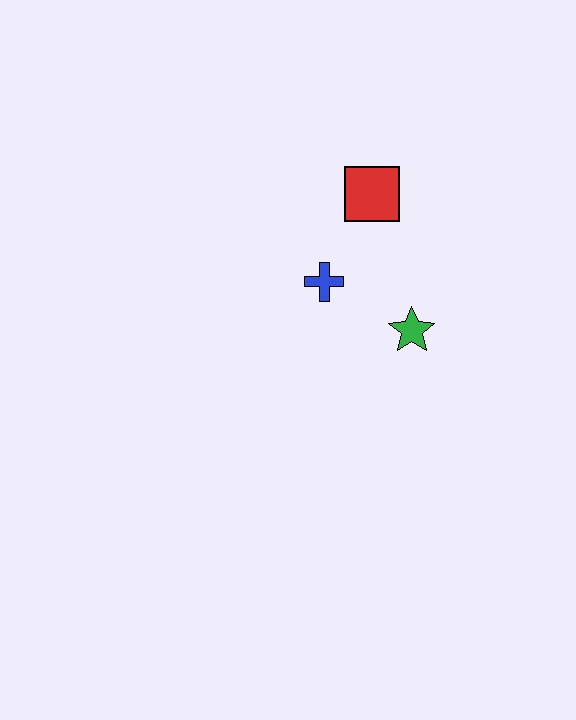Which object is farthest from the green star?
The red square is farthest from the green star.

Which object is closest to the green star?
The blue cross is closest to the green star.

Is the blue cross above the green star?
Yes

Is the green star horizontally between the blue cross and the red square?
No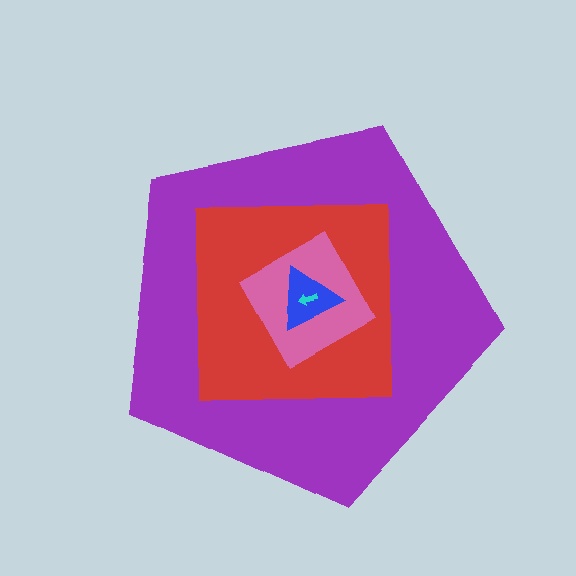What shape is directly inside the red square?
The pink diamond.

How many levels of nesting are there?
5.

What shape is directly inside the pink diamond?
The blue triangle.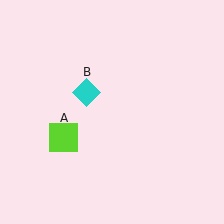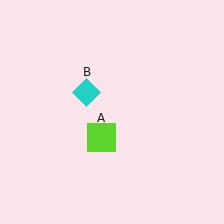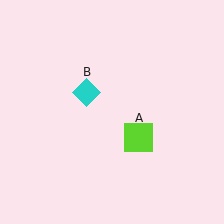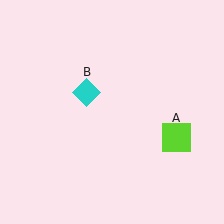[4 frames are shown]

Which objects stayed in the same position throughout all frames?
Cyan diamond (object B) remained stationary.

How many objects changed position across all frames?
1 object changed position: lime square (object A).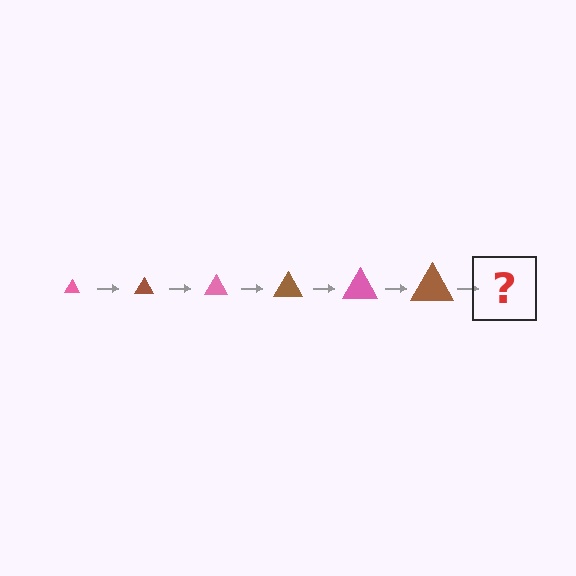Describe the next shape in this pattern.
It should be a pink triangle, larger than the previous one.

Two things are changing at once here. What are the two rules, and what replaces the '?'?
The two rules are that the triangle grows larger each step and the color cycles through pink and brown. The '?' should be a pink triangle, larger than the previous one.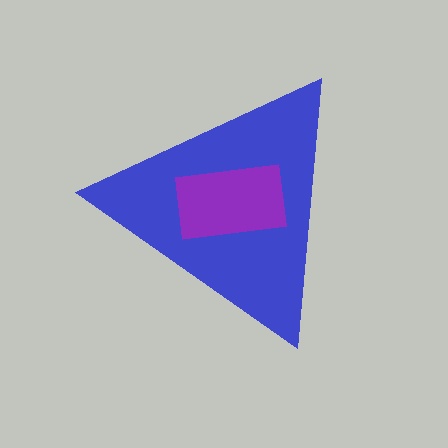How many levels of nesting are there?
2.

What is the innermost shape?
The purple rectangle.